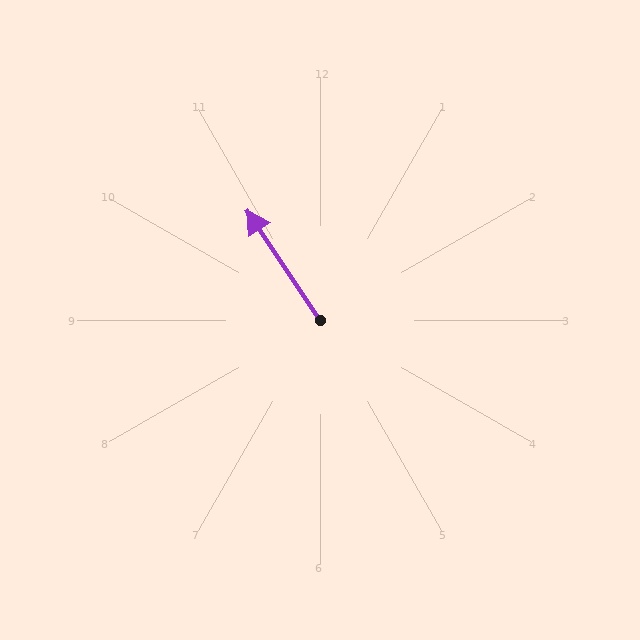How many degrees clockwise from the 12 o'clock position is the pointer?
Approximately 326 degrees.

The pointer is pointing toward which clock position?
Roughly 11 o'clock.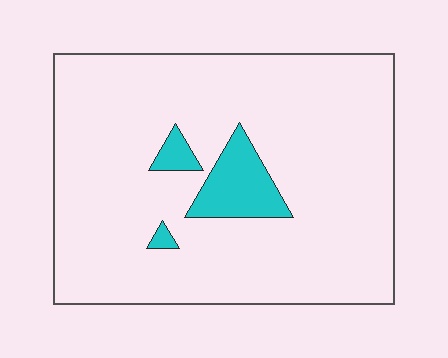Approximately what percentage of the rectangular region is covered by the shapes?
Approximately 10%.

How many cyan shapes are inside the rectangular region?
3.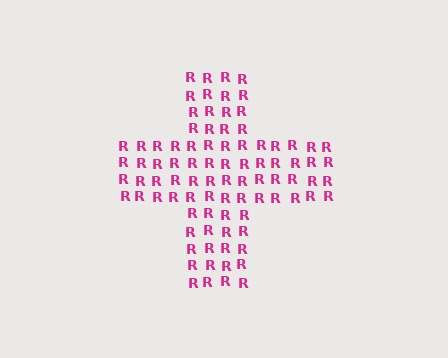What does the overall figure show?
The overall figure shows a cross.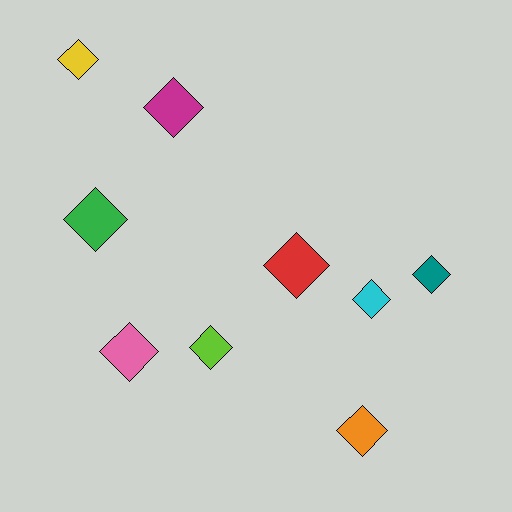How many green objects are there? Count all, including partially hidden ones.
There is 1 green object.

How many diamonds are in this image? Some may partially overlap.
There are 9 diamonds.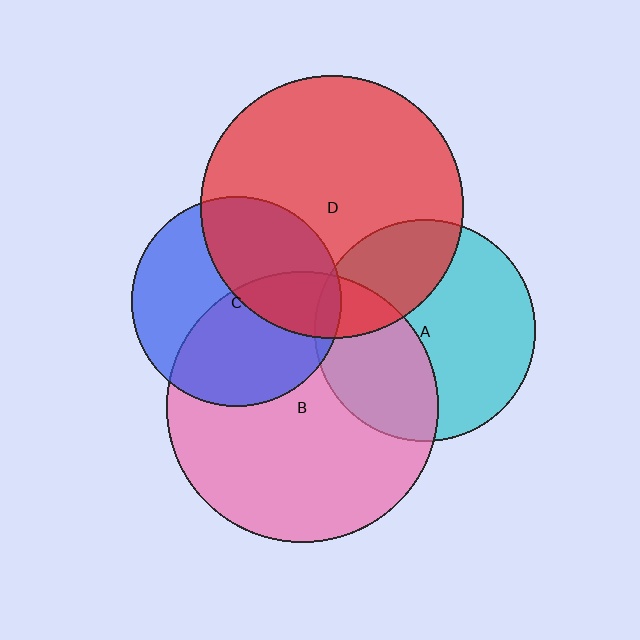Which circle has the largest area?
Circle B (pink).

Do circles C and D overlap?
Yes.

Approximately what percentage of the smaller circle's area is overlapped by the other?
Approximately 40%.